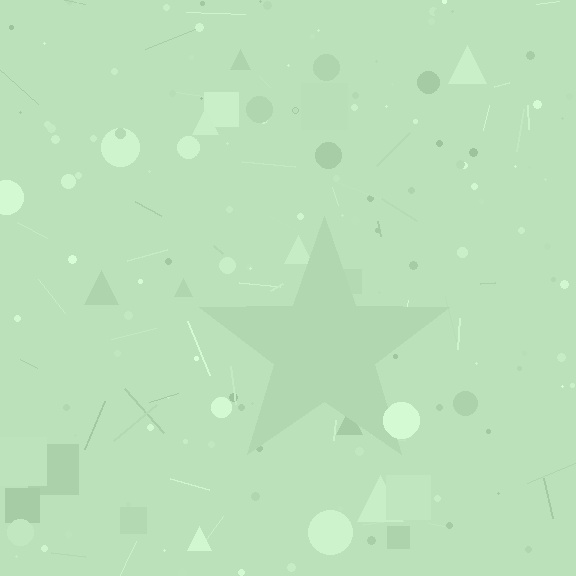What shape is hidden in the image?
A star is hidden in the image.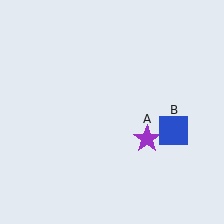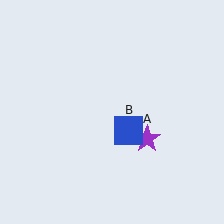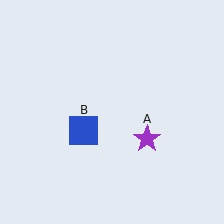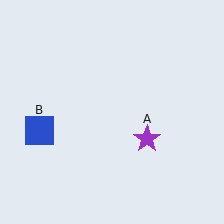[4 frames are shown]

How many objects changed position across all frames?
1 object changed position: blue square (object B).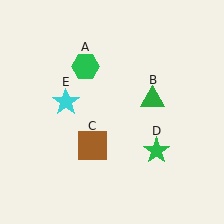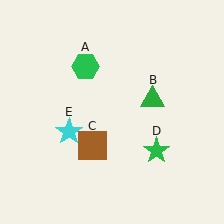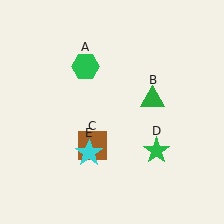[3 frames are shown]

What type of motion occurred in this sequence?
The cyan star (object E) rotated counterclockwise around the center of the scene.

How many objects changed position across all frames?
1 object changed position: cyan star (object E).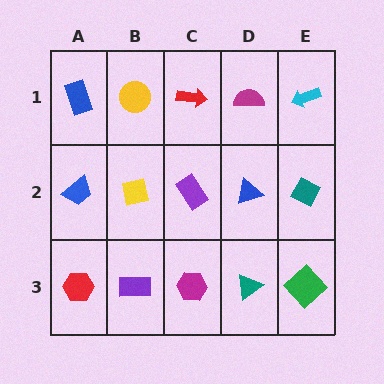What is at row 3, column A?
A red hexagon.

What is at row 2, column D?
A blue triangle.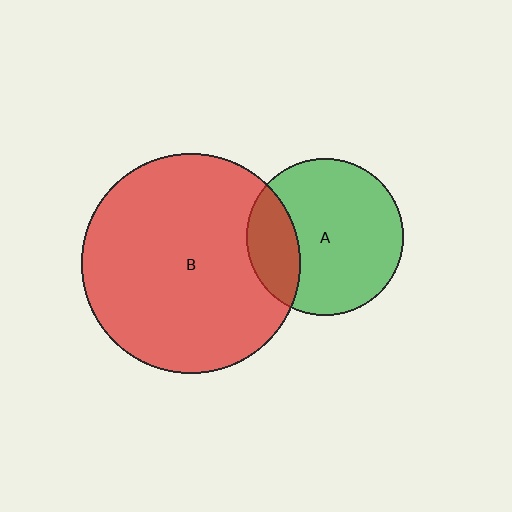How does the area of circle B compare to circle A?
Approximately 2.0 times.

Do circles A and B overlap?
Yes.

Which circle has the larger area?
Circle B (red).